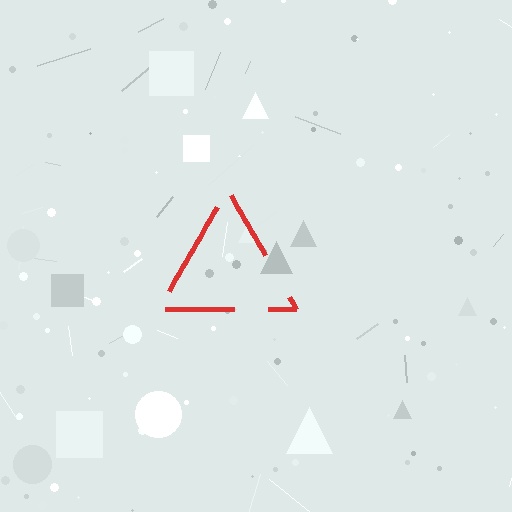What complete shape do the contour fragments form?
The contour fragments form a triangle.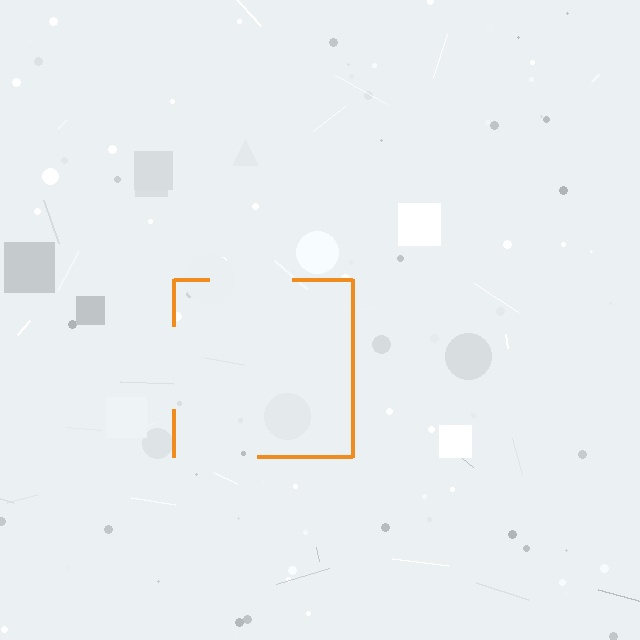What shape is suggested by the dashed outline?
The dashed outline suggests a square.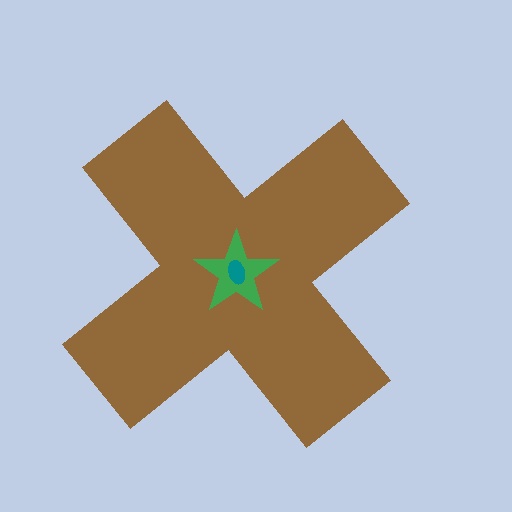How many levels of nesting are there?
3.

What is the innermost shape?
The teal ellipse.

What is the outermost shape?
The brown cross.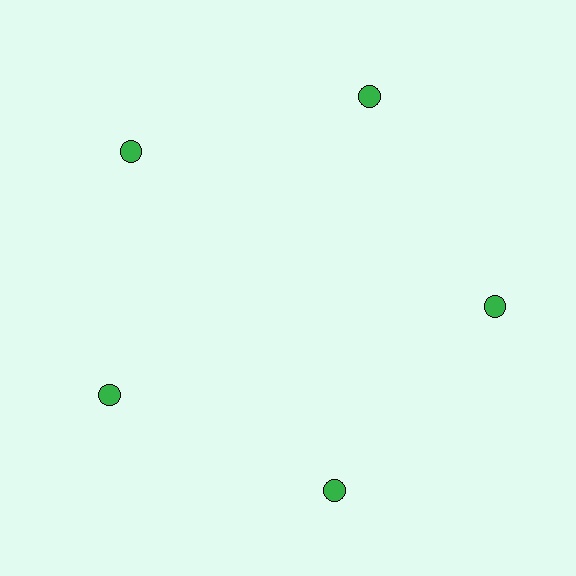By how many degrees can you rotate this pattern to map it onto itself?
The pattern maps onto itself every 72 degrees of rotation.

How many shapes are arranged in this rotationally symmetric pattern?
There are 5 shapes, arranged in 5 groups of 1.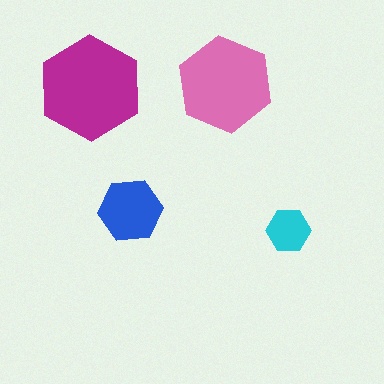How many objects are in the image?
There are 4 objects in the image.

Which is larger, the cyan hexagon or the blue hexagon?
The blue one.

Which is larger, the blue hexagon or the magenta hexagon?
The magenta one.